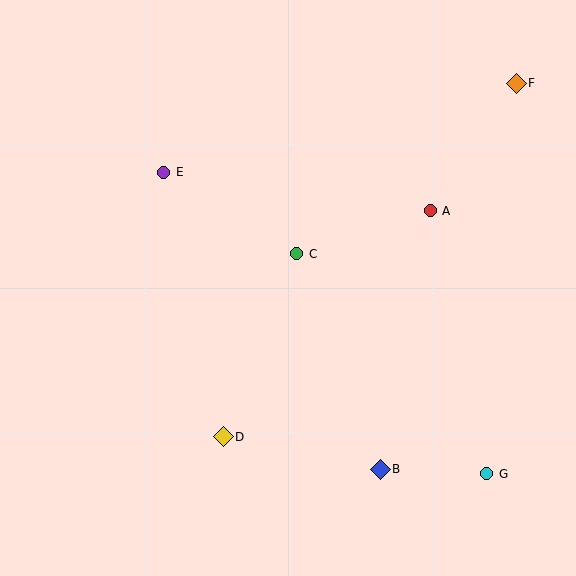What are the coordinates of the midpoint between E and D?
The midpoint between E and D is at (194, 304).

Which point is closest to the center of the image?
Point C at (297, 254) is closest to the center.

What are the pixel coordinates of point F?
Point F is at (516, 83).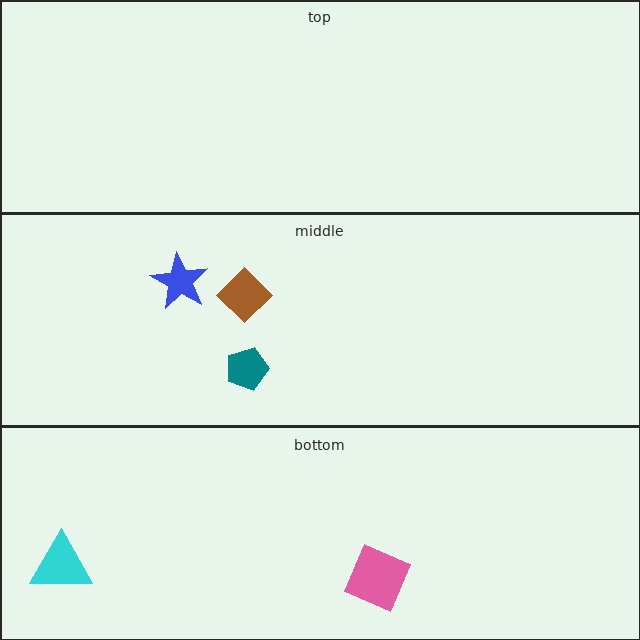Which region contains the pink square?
The bottom region.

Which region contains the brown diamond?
The middle region.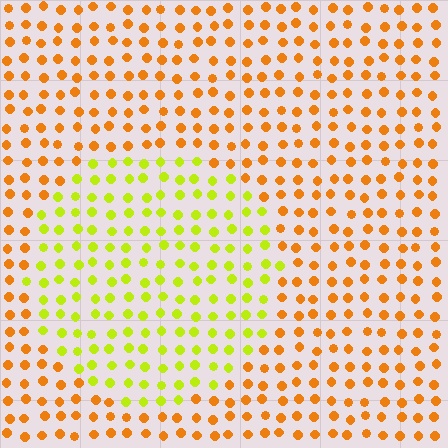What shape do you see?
I see a circle.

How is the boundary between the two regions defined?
The boundary is defined purely by a slight shift in hue (about 43 degrees). Spacing, size, and orientation are identical on both sides.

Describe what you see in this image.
The image is filled with small orange elements in a uniform arrangement. A circle-shaped region is visible where the elements are tinted to a slightly different hue, forming a subtle color boundary.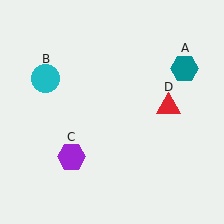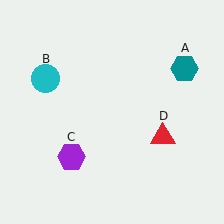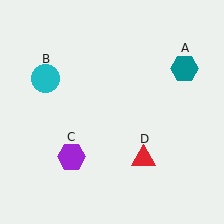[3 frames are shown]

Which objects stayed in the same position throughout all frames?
Teal hexagon (object A) and cyan circle (object B) and purple hexagon (object C) remained stationary.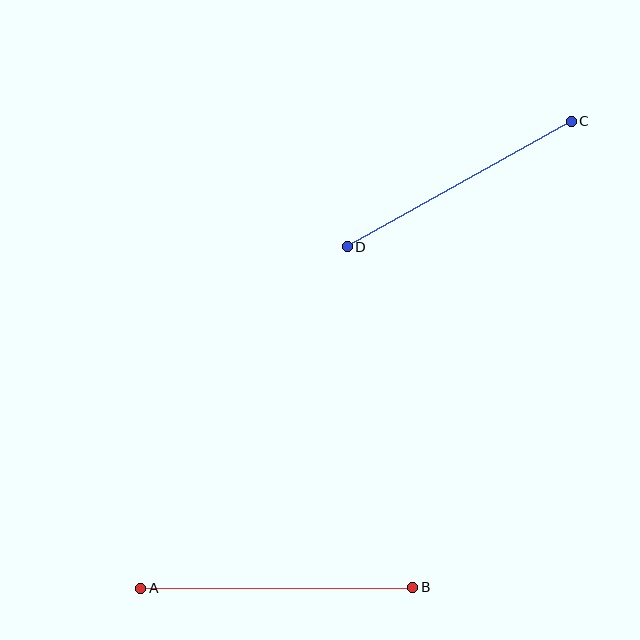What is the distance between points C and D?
The distance is approximately 257 pixels.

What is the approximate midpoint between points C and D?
The midpoint is at approximately (459, 184) pixels.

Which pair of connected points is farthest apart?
Points A and B are farthest apart.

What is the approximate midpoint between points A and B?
The midpoint is at approximately (277, 588) pixels.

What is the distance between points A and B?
The distance is approximately 272 pixels.